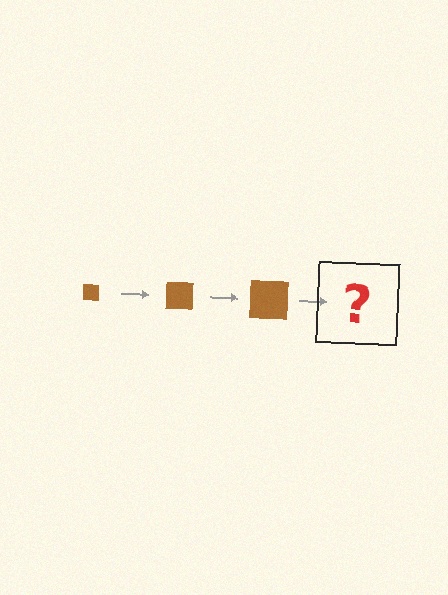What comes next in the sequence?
The next element should be a brown square, larger than the previous one.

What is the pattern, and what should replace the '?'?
The pattern is that the square gets progressively larger each step. The '?' should be a brown square, larger than the previous one.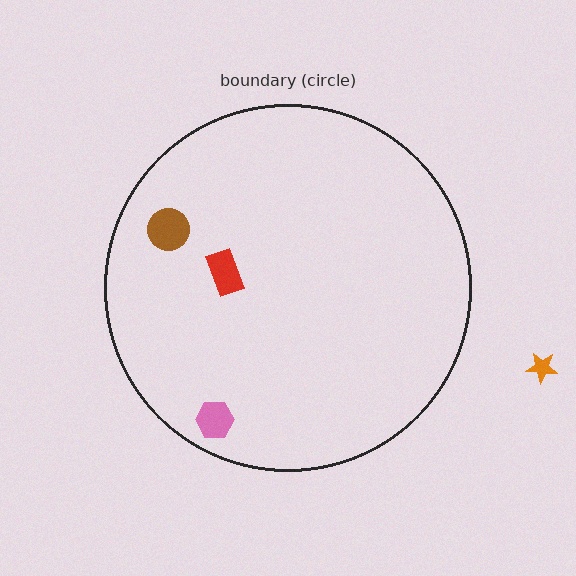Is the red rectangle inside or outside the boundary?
Inside.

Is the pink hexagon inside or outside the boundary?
Inside.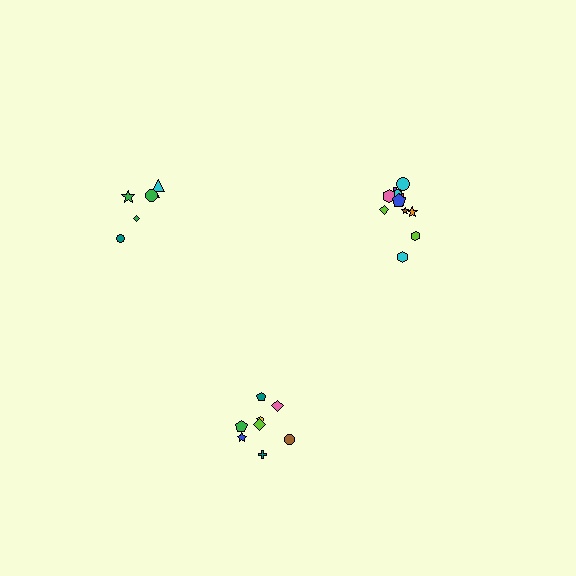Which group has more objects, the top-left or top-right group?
The top-right group.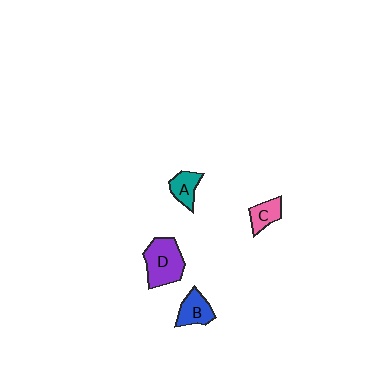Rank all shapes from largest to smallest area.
From largest to smallest: D (purple), B (blue), A (teal), C (pink).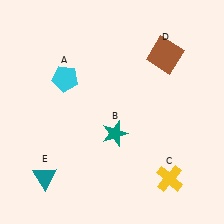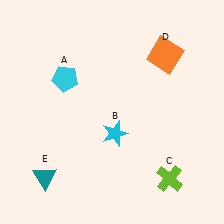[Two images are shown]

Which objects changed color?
B changed from teal to cyan. C changed from yellow to lime. D changed from brown to orange.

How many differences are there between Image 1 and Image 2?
There are 3 differences between the two images.